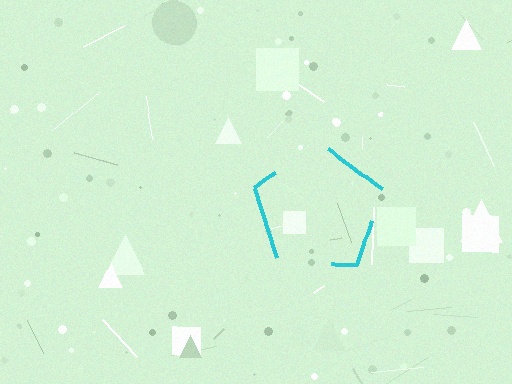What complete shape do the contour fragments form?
The contour fragments form a pentagon.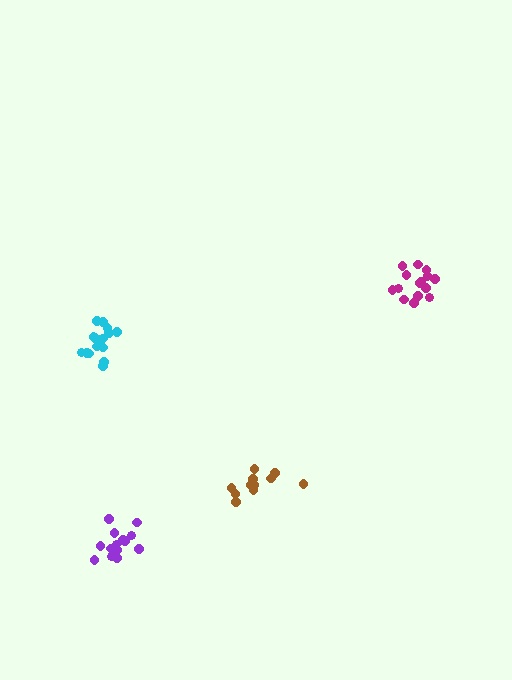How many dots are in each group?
Group 1: 16 dots, Group 2: 12 dots, Group 3: 14 dots, Group 4: 15 dots (57 total).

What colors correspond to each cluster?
The clusters are colored: cyan, brown, purple, magenta.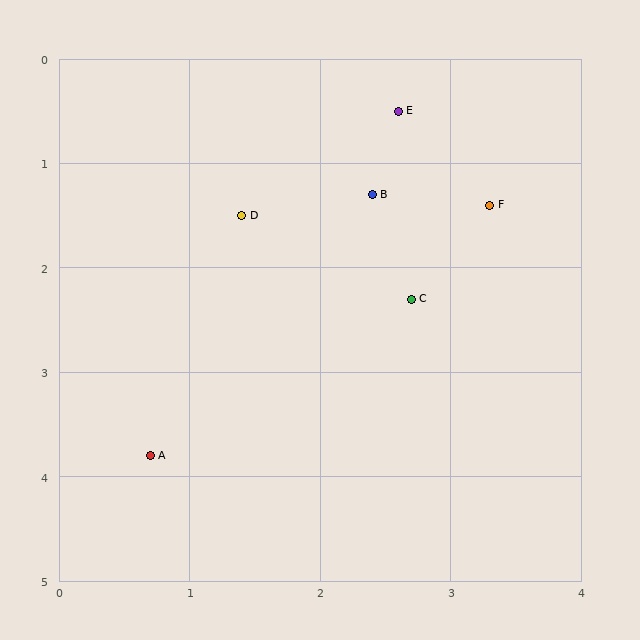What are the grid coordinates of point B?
Point B is at approximately (2.4, 1.3).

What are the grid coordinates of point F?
Point F is at approximately (3.3, 1.4).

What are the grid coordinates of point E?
Point E is at approximately (2.6, 0.5).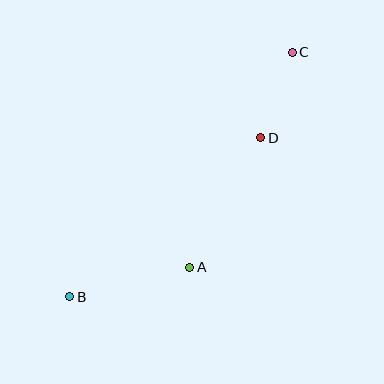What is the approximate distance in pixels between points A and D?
The distance between A and D is approximately 148 pixels.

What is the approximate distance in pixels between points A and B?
The distance between A and B is approximately 123 pixels.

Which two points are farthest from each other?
Points B and C are farthest from each other.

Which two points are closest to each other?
Points C and D are closest to each other.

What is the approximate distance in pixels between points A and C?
The distance between A and C is approximately 238 pixels.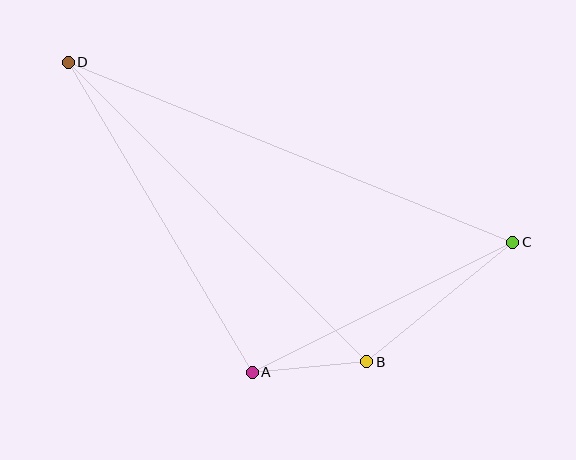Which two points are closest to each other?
Points A and B are closest to each other.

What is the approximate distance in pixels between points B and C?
The distance between B and C is approximately 189 pixels.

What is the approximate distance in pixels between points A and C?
The distance between A and C is approximately 291 pixels.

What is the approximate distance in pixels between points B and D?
The distance between B and D is approximately 423 pixels.